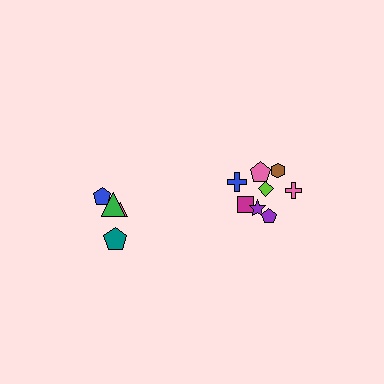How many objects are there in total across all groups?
There are 12 objects.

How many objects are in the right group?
There are 8 objects.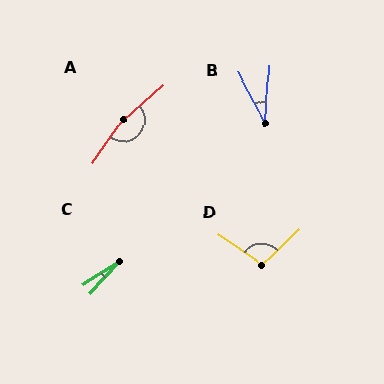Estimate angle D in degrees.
Approximately 101 degrees.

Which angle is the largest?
A, at approximately 165 degrees.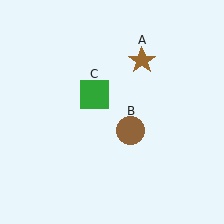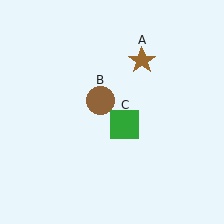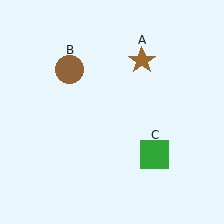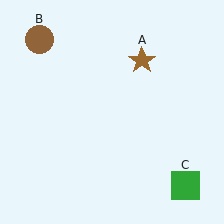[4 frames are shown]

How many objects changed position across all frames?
2 objects changed position: brown circle (object B), green square (object C).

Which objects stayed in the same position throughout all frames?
Brown star (object A) remained stationary.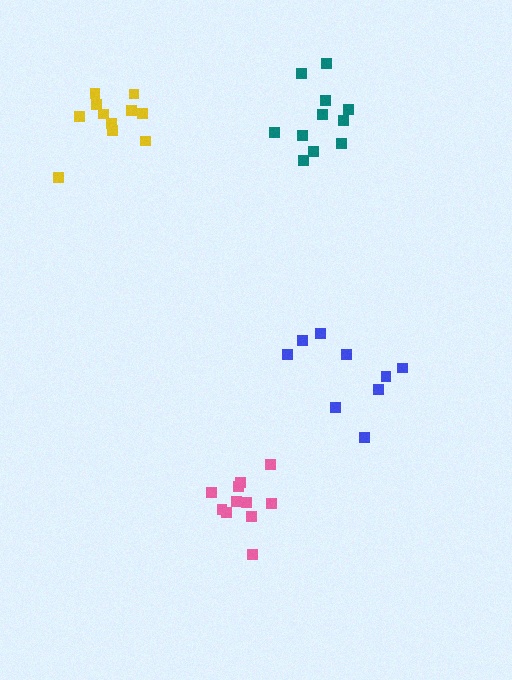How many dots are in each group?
Group 1: 11 dots, Group 2: 11 dots, Group 3: 11 dots, Group 4: 9 dots (42 total).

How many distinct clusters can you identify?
There are 4 distinct clusters.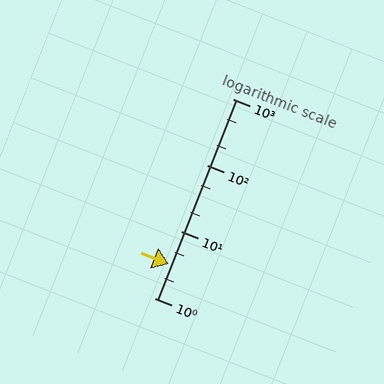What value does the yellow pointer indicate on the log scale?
The pointer indicates approximately 3.3.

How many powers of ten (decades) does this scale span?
The scale spans 3 decades, from 1 to 1000.